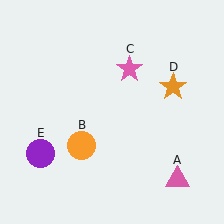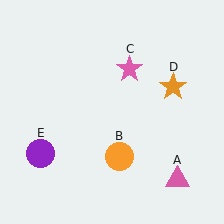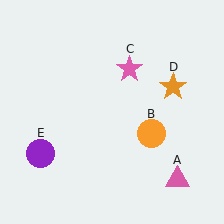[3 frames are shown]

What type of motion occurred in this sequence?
The orange circle (object B) rotated counterclockwise around the center of the scene.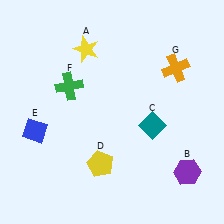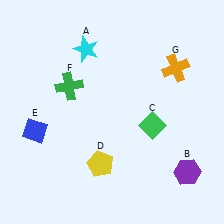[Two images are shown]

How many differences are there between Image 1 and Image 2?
There are 2 differences between the two images.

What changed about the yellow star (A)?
In Image 1, A is yellow. In Image 2, it changed to cyan.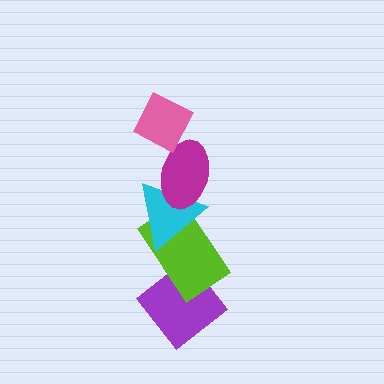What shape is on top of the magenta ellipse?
The pink diamond is on top of the magenta ellipse.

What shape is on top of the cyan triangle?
The magenta ellipse is on top of the cyan triangle.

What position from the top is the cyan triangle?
The cyan triangle is 3rd from the top.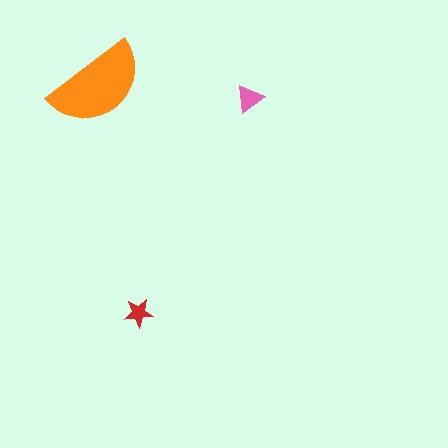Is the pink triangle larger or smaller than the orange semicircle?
Smaller.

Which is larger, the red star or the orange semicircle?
The orange semicircle.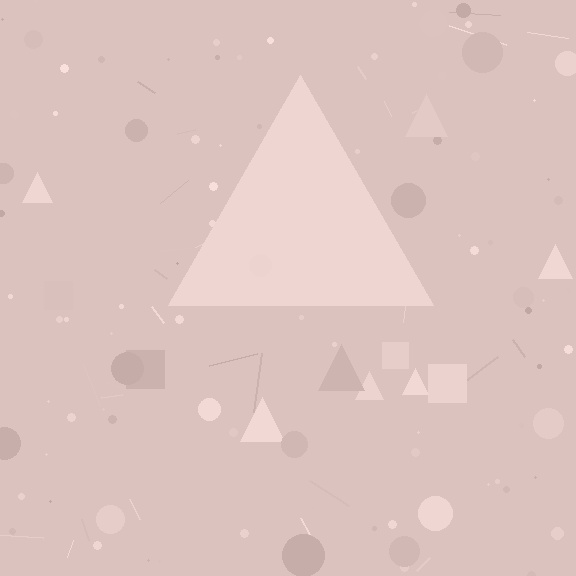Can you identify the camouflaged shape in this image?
The camouflaged shape is a triangle.